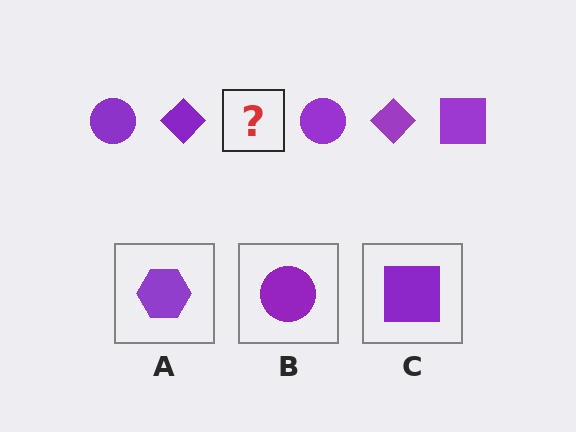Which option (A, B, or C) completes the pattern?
C.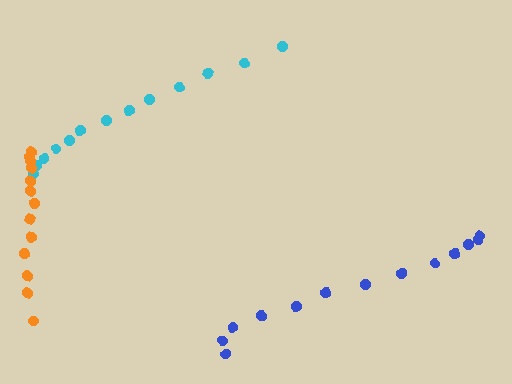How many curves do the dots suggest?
There are 3 distinct paths.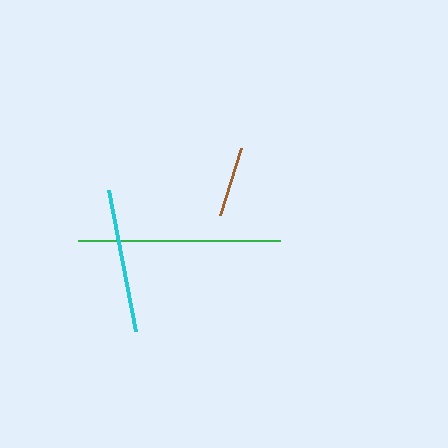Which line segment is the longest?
The green line is the longest at approximately 202 pixels.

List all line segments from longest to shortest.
From longest to shortest: green, cyan, brown.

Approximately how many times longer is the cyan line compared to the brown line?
The cyan line is approximately 2.0 times the length of the brown line.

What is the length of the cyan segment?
The cyan segment is approximately 143 pixels long.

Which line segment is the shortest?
The brown line is the shortest at approximately 70 pixels.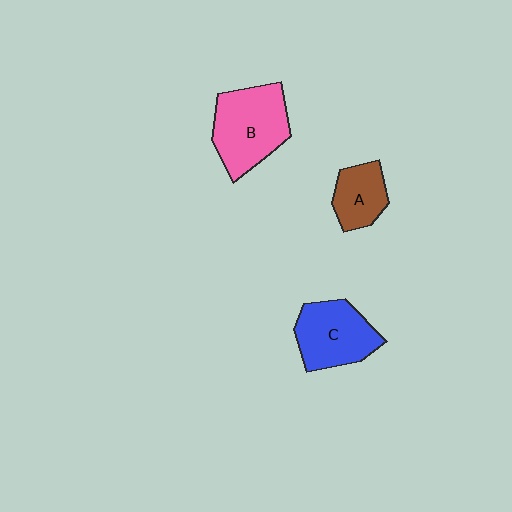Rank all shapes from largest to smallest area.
From largest to smallest: B (pink), C (blue), A (brown).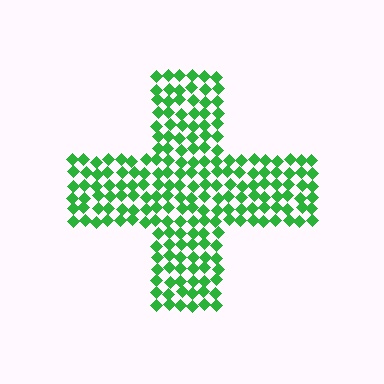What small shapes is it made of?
It is made of small diamonds.